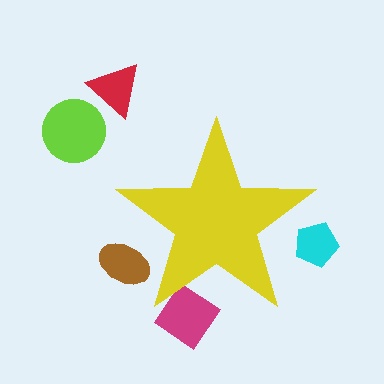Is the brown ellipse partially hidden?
Yes, the brown ellipse is partially hidden behind the yellow star.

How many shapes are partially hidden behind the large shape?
3 shapes are partially hidden.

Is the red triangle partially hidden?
No, the red triangle is fully visible.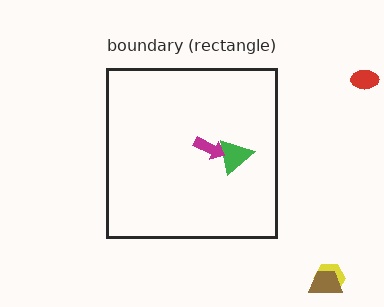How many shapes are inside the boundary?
2 inside, 3 outside.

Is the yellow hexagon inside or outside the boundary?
Outside.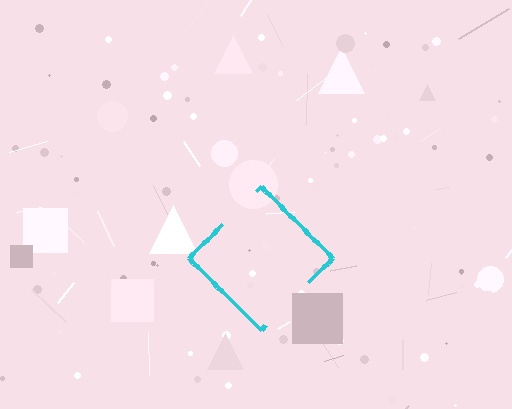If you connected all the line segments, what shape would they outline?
They would outline a diamond.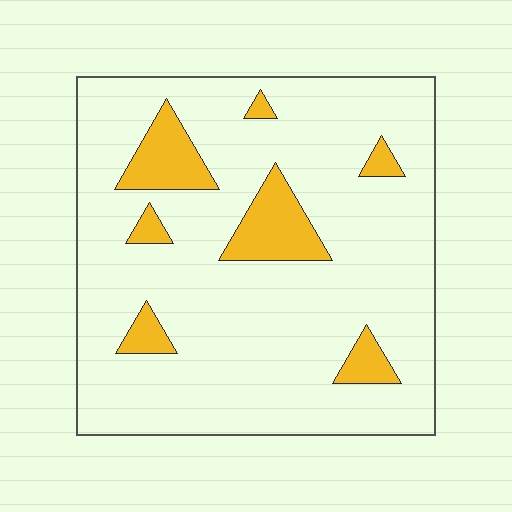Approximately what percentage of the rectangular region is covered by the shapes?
Approximately 15%.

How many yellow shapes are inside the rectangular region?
7.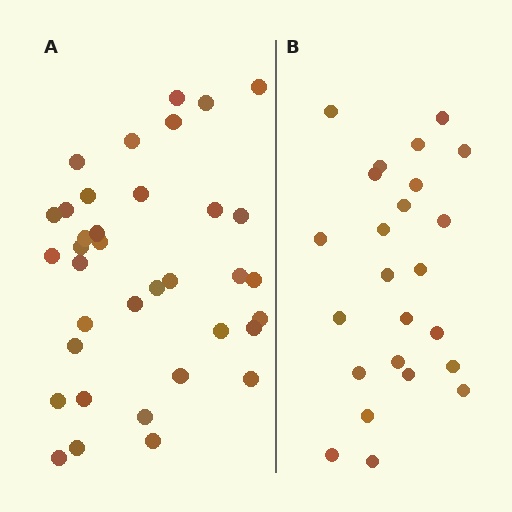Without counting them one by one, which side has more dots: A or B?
Region A (the left region) has more dots.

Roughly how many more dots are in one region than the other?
Region A has roughly 12 or so more dots than region B.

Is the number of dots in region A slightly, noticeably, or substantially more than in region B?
Region A has substantially more. The ratio is roughly 1.5 to 1.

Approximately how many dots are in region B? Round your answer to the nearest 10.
About 20 dots. (The exact count is 24, which rounds to 20.)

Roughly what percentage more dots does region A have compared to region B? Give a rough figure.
About 50% more.